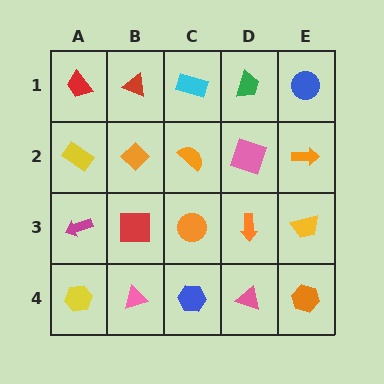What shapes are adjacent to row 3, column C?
An orange semicircle (row 2, column C), a blue hexagon (row 4, column C), a red square (row 3, column B), an orange arrow (row 3, column D).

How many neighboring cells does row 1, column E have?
2.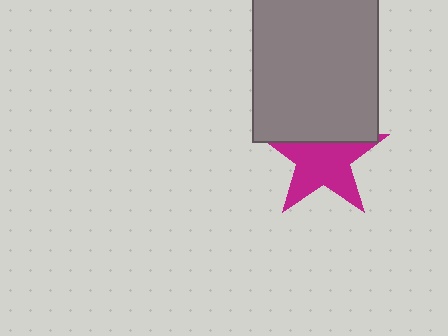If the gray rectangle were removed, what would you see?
You would see the complete magenta star.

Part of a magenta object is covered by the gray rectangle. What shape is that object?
It is a star.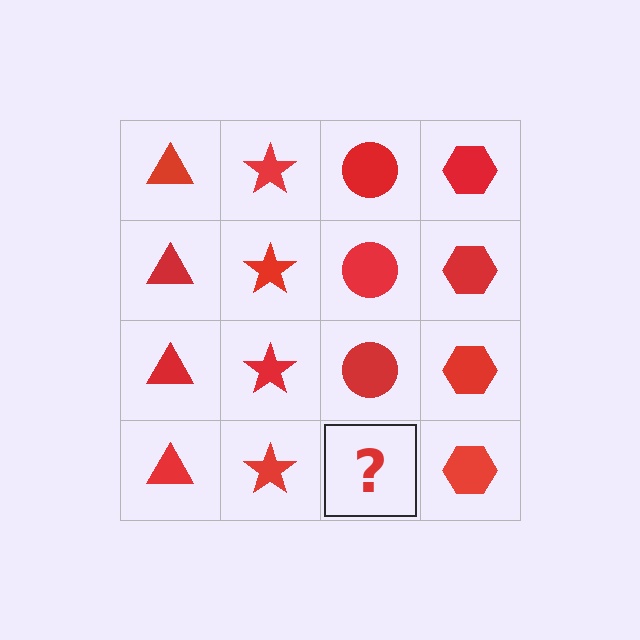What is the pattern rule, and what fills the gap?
The rule is that each column has a consistent shape. The gap should be filled with a red circle.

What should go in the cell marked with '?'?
The missing cell should contain a red circle.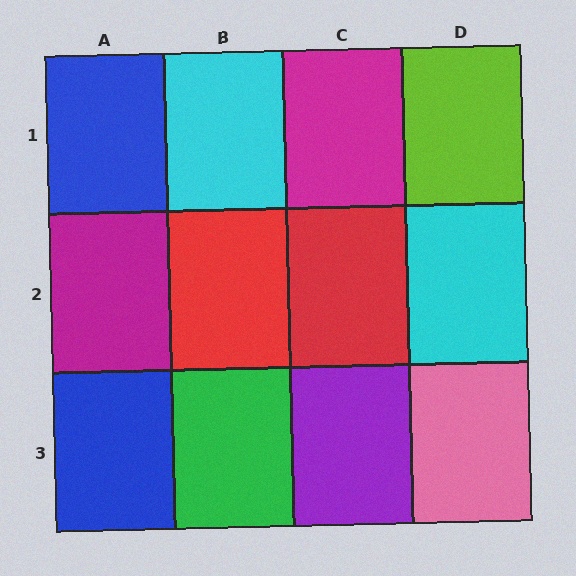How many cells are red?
2 cells are red.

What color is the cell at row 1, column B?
Cyan.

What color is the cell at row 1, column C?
Magenta.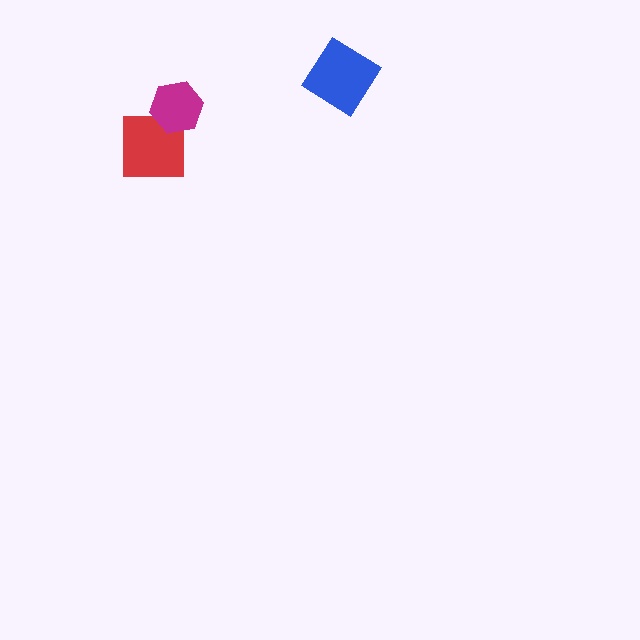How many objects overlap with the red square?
1 object overlaps with the red square.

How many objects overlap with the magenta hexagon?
1 object overlaps with the magenta hexagon.